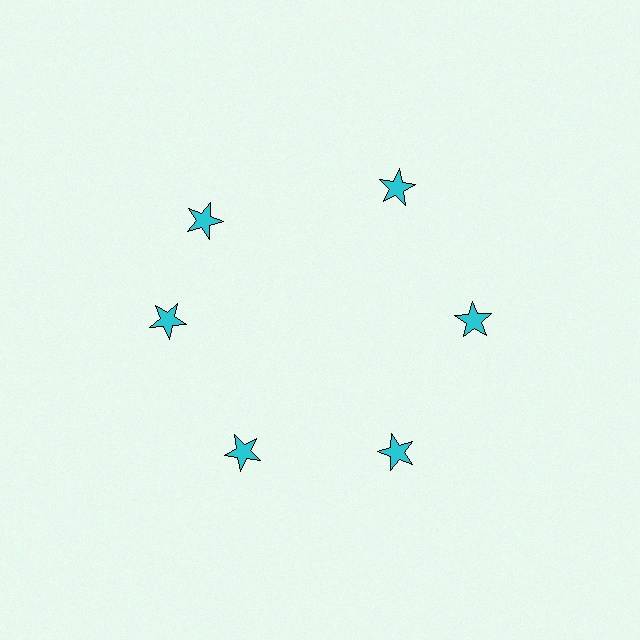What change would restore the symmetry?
The symmetry would be restored by rotating it back into even spacing with its neighbors so that all 6 stars sit at equal angles and equal distance from the center.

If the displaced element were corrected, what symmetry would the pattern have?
It would have 6-fold rotational symmetry — the pattern would map onto itself every 60 degrees.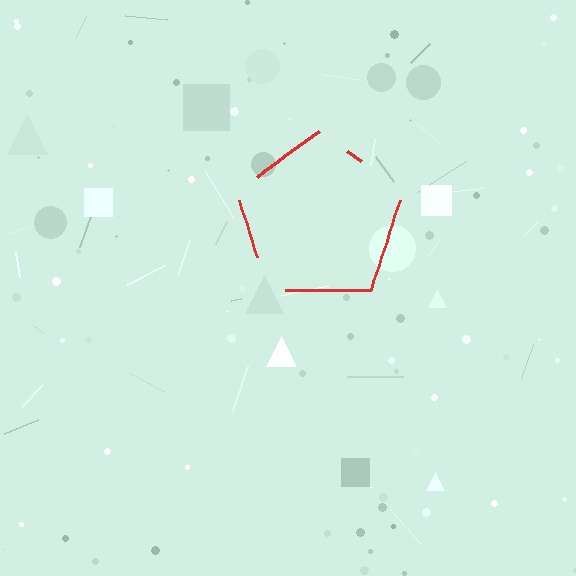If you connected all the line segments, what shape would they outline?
They would outline a pentagon.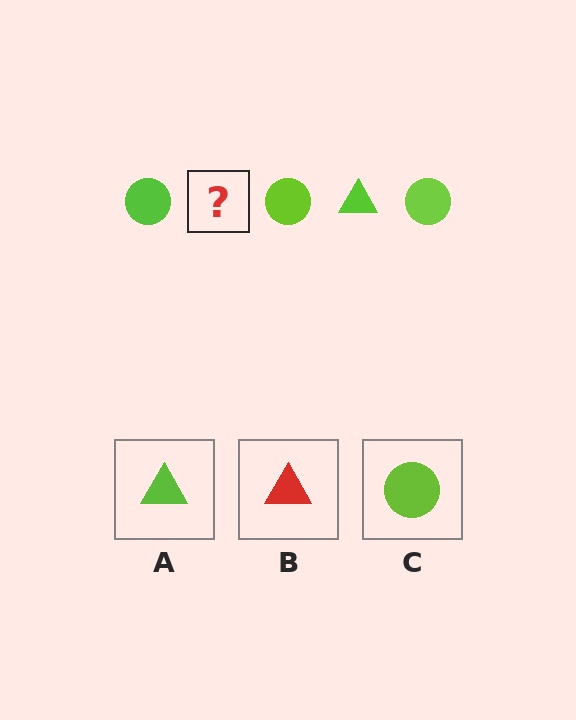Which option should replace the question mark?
Option A.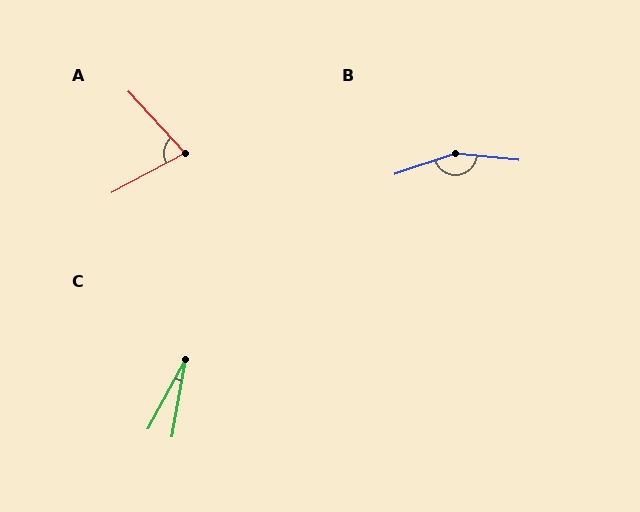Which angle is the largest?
B, at approximately 155 degrees.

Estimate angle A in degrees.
Approximately 76 degrees.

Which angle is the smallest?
C, at approximately 19 degrees.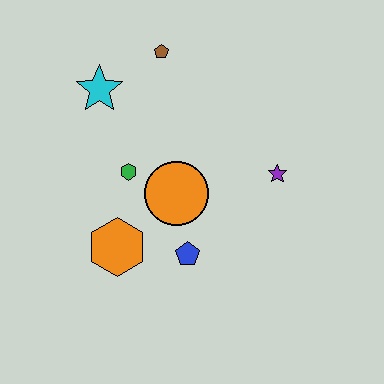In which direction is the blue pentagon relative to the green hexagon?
The blue pentagon is below the green hexagon.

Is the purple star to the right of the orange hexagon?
Yes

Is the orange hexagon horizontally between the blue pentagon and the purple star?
No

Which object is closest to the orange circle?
The green hexagon is closest to the orange circle.